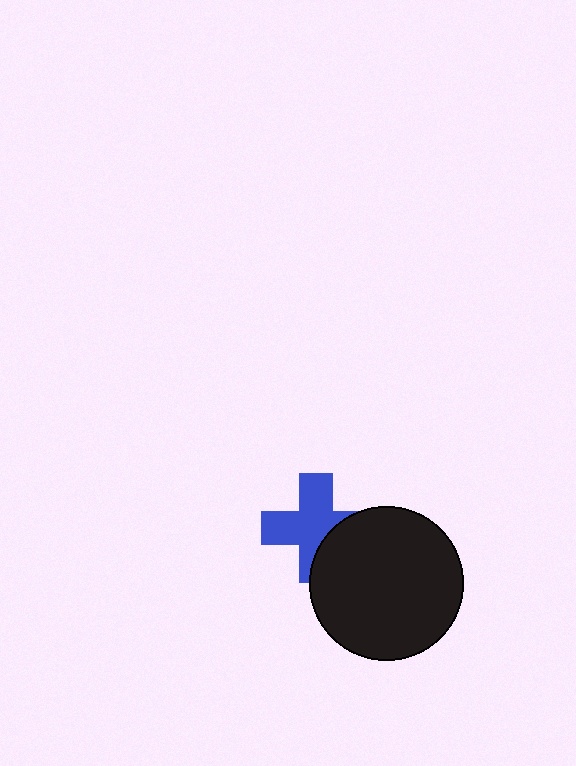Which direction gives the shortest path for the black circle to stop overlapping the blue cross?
Moving right gives the shortest separation.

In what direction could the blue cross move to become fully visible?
The blue cross could move left. That would shift it out from behind the black circle entirely.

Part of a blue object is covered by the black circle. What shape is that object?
It is a cross.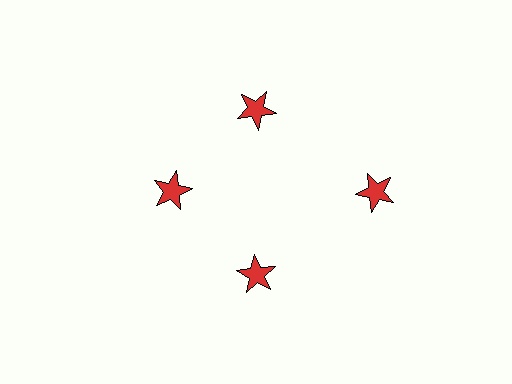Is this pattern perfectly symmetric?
No. The 4 red stars are arranged in a ring, but one element near the 3 o'clock position is pushed outward from the center, breaking the 4-fold rotational symmetry.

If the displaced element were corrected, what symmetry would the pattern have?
It would have 4-fold rotational symmetry — the pattern would map onto itself every 90 degrees.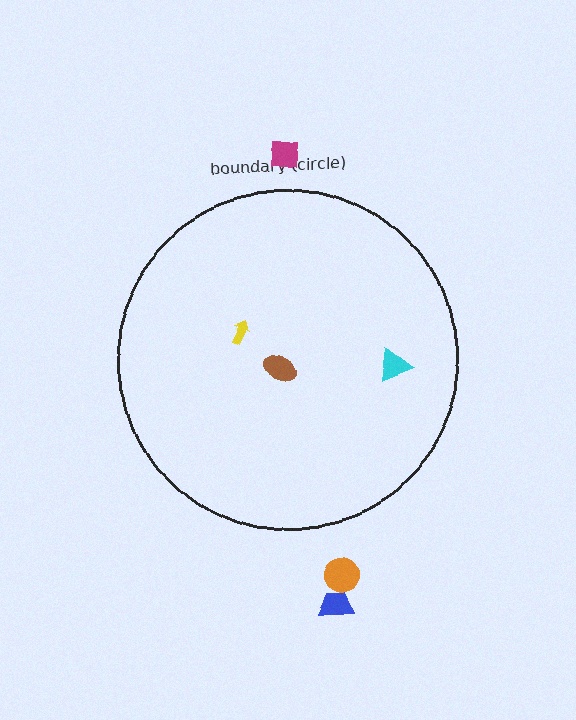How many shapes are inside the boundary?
3 inside, 3 outside.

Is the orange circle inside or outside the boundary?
Outside.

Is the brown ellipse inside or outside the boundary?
Inside.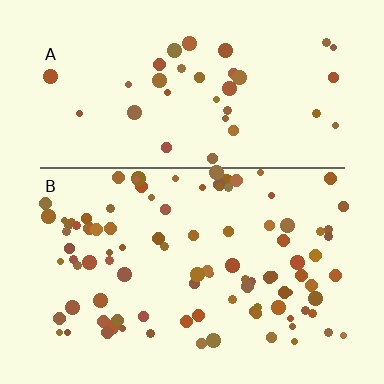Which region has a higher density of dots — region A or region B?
B (the bottom).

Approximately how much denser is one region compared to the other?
Approximately 2.6× — region B over region A.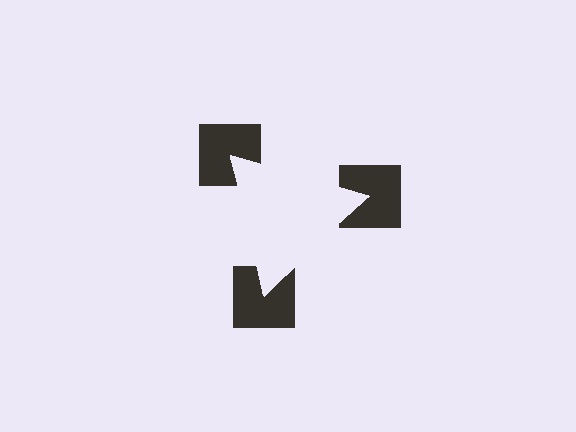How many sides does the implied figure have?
3 sides.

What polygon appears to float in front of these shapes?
An illusory triangle — its edges are inferred from the aligned wedge cuts in the notched squares, not physically drawn.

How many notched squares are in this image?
There are 3 — one at each vertex of the illusory triangle.